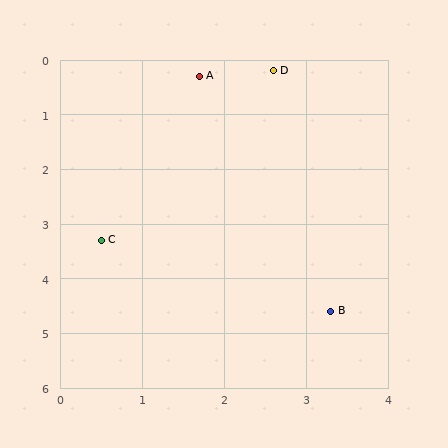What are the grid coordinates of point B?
Point B is at approximately (3.3, 4.6).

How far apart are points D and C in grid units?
Points D and C are about 3.7 grid units apart.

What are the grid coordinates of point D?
Point D is at approximately (2.6, 0.2).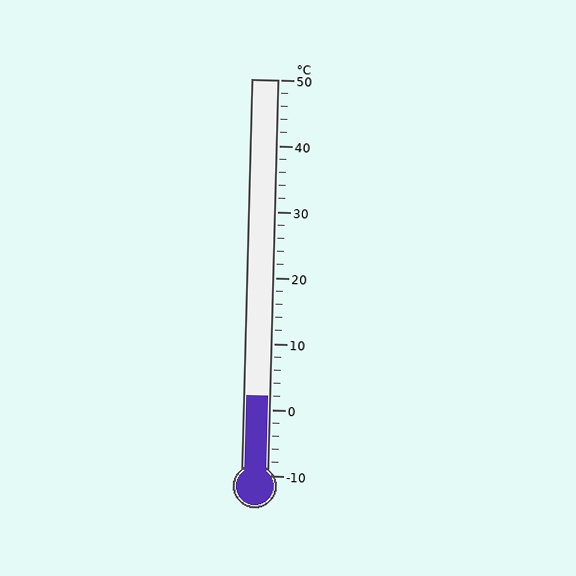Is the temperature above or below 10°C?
The temperature is below 10°C.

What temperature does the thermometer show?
The thermometer shows approximately 2°C.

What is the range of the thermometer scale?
The thermometer scale ranges from -10°C to 50°C.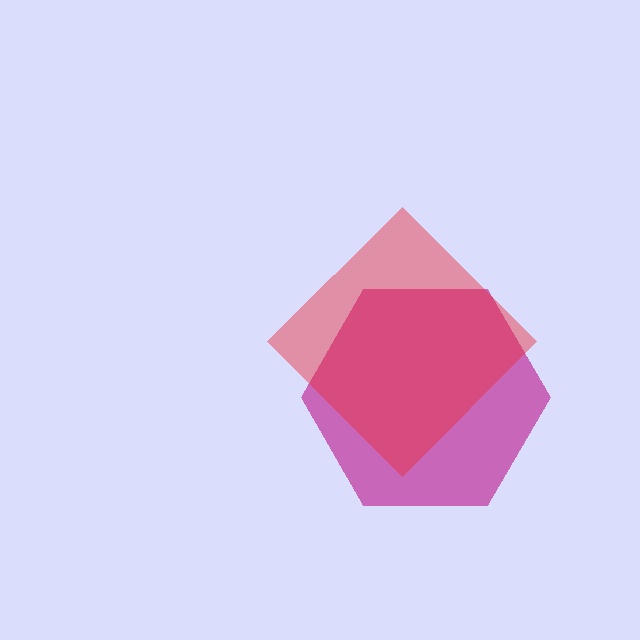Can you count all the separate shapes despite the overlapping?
Yes, there are 2 separate shapes.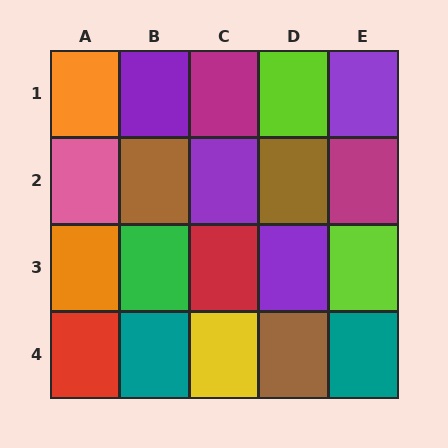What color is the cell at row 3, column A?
Orange.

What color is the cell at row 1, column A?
Orange.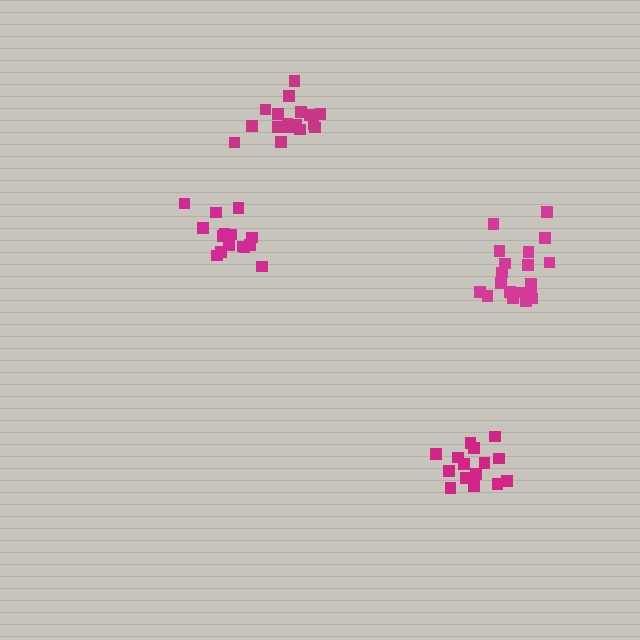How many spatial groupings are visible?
There are 4 spatial groupings.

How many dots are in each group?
Group 1: 16 dots, Group 2: 17 dots, Group 3: 19 dots, Group 4: 16 dots (68 total).